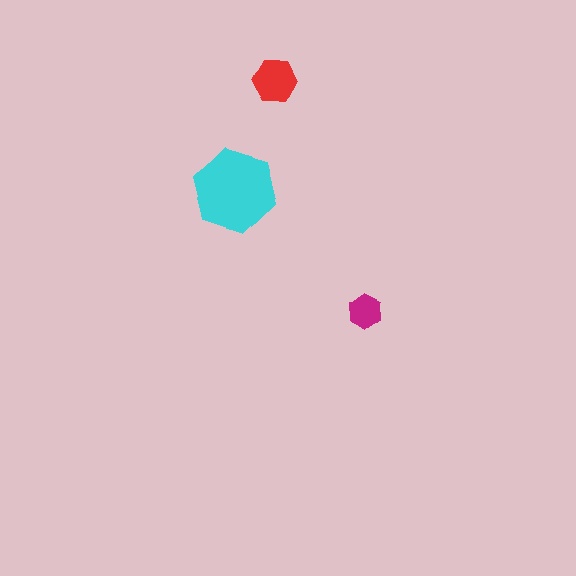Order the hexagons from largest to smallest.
the cyan one, the red one, the magenta one.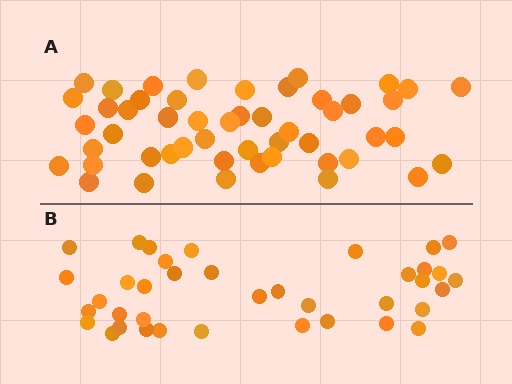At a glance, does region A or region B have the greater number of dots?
Region A (the top region) has more dots.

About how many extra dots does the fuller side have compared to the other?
Region A has roughly 12 or so more dots than region B.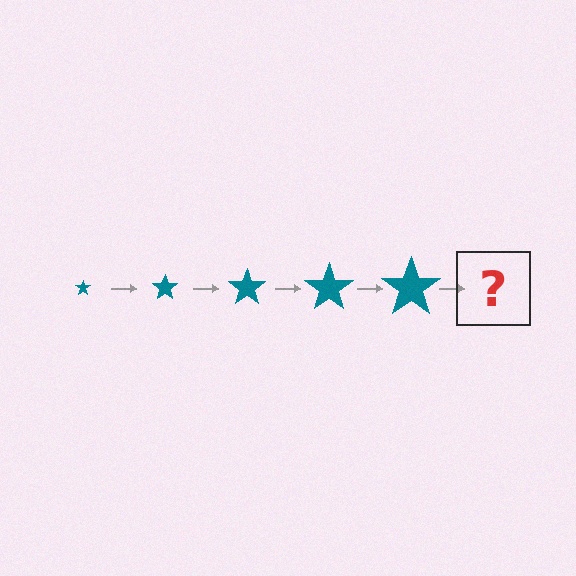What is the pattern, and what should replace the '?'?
The pattern is that the star gets progressively larger each step. The '?' should be a teal star, larger than the previous one.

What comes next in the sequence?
The next element should be a teal star, larger than the previous one.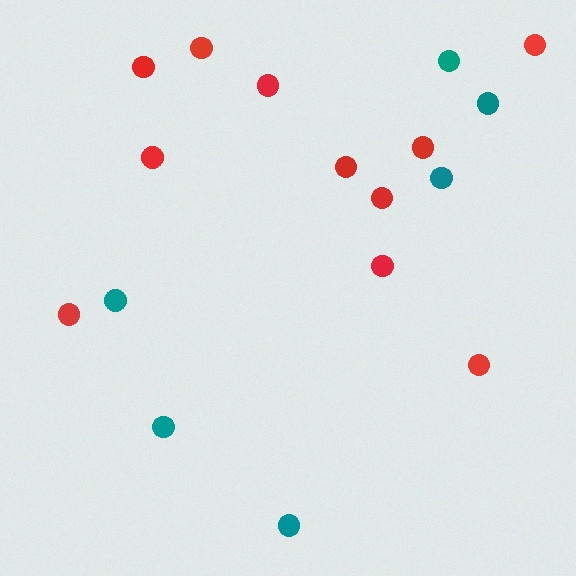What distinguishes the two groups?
There are 2 groups: one group of teal circles (6) and one group of red circles (11).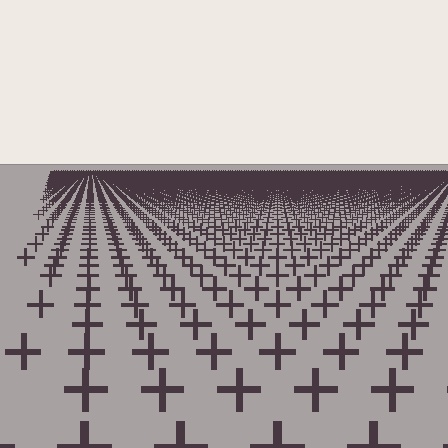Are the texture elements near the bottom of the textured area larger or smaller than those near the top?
Larger. Near the bottom, elements are closer to the viewer and appear at a bigger on-screen size.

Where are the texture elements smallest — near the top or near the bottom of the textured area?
Near the top.